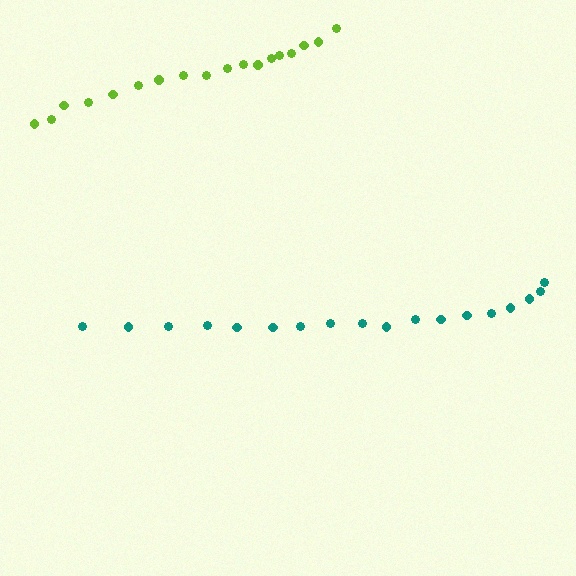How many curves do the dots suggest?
There are 2 distinct paths.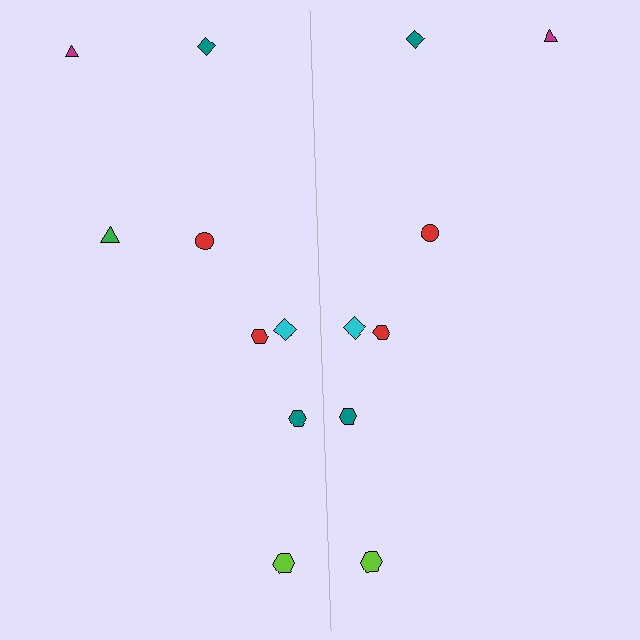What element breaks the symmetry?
A green triangle is missing from the right side.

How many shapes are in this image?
There are 15 shapes in this image.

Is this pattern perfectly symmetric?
No, the pattern is not perfectly symmetric. A green triangle is missing from the right side.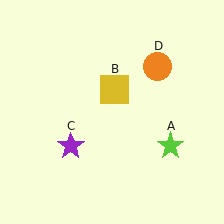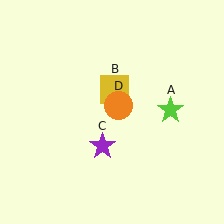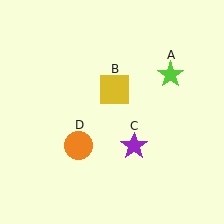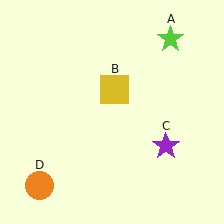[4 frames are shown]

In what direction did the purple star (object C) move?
The purple star (object C) moved right.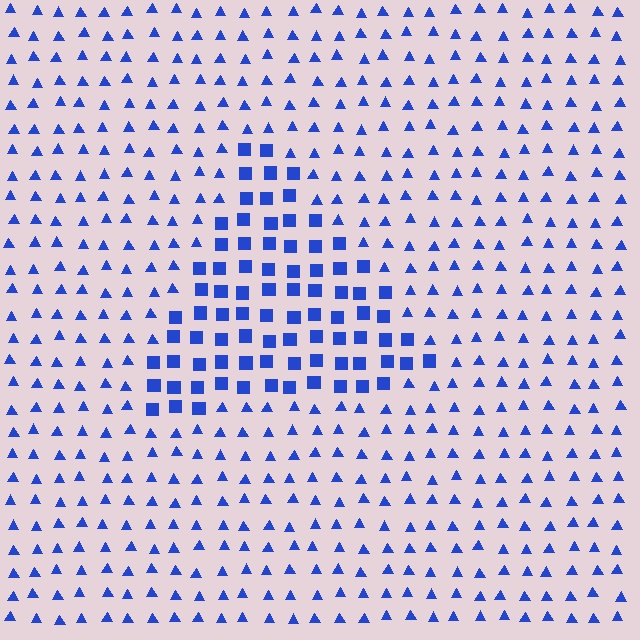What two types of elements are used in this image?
The image uses squares inside the triangle region and triangles outside it.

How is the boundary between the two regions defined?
The boundary is defined by a change in element shape: squares inside vs. triangles outside. All elements share the same color and spacing.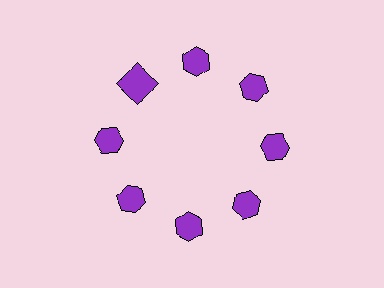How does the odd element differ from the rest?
It has a different shape: square instead of hexagon.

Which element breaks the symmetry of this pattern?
The purple square at roughly the 10 o'clock position breaks the symmetry. All other shapes are purple hexagons.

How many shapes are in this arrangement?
There are 8 shapes arranged in a ring pattern.